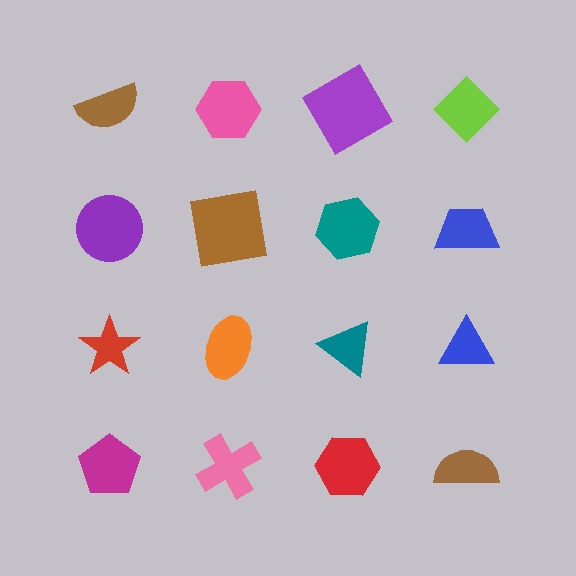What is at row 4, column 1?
A magenta pentagon.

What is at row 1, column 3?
A purple square.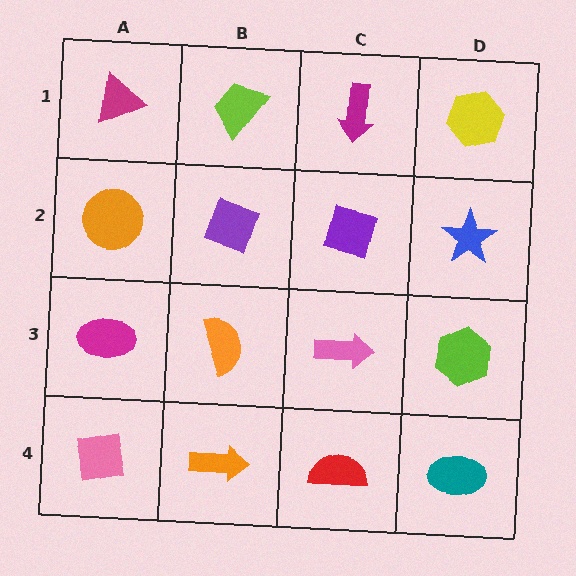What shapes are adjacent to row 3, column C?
A purple square (row 2, column C), a red semicircle (row 4, column C), an orange semicircle (row 3, column B), a lime hexagon (row 3, column D).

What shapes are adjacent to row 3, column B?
A purple diamond (row 2, column B), an orange arrow (row 4, column B), a magenta ellipse (row 3, column A), a pink arrow (row 3, column C).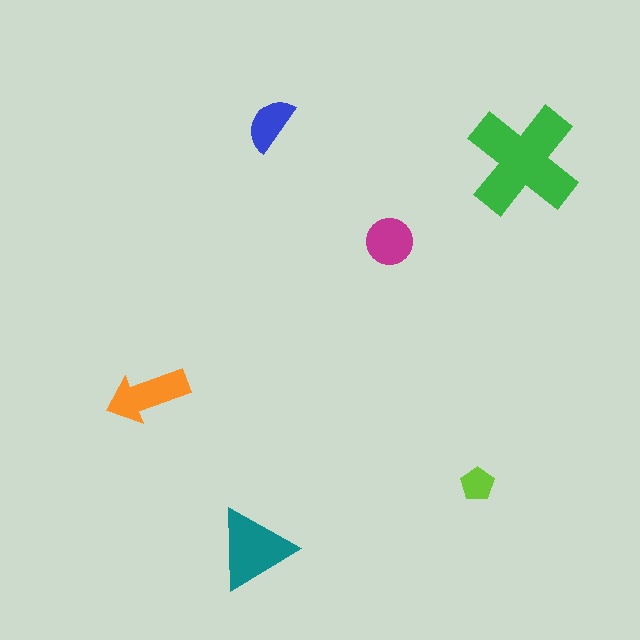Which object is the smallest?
The lime pentagon.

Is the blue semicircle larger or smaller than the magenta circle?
Smaller.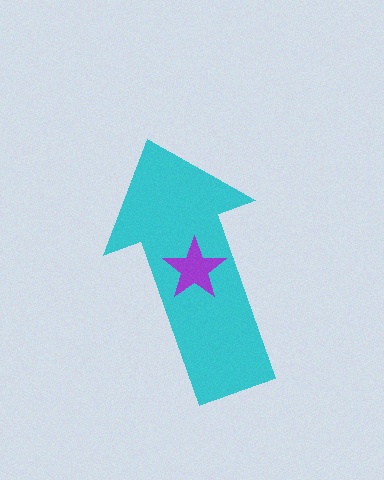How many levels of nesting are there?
2.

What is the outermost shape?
The cyan arrow.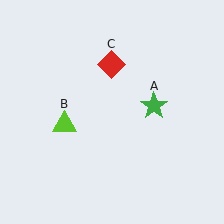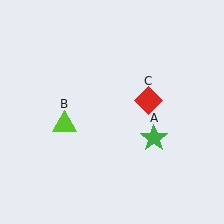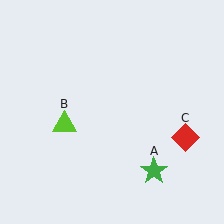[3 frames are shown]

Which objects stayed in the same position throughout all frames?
Lime triangle (object B) remained stationary.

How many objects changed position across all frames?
2 objects changed position: green star (object A), red diamond (object C).